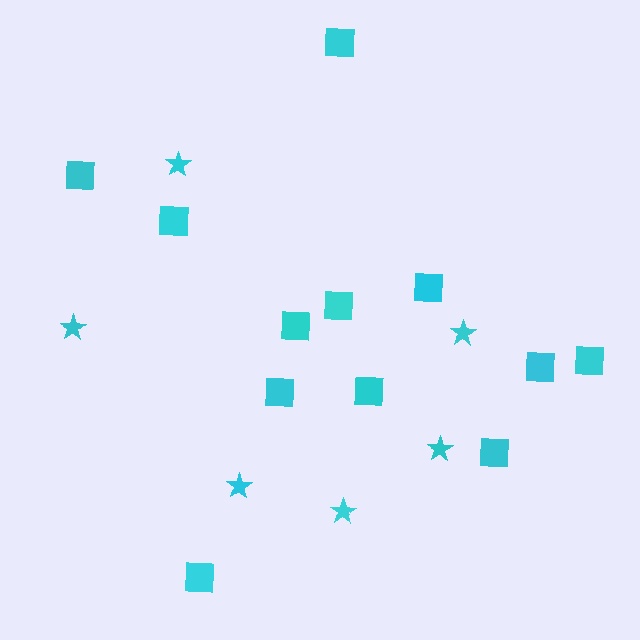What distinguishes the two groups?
There are 2 groups: one group of stars (6) and one group of squares (12).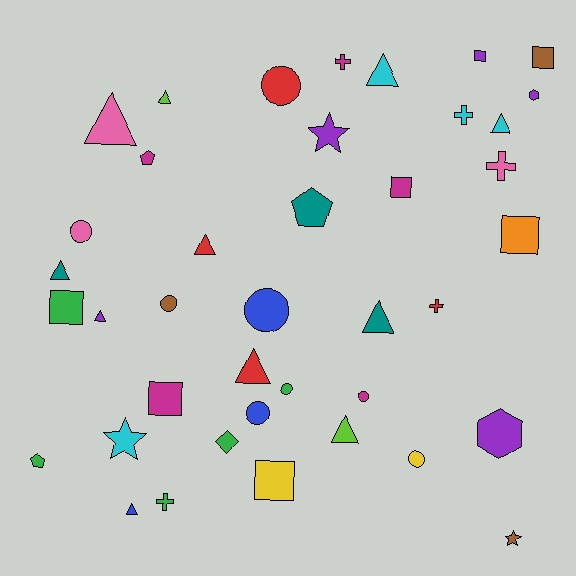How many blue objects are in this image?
There are 3 blue objects.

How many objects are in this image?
There are 40 objects.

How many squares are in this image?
There are 7 squares.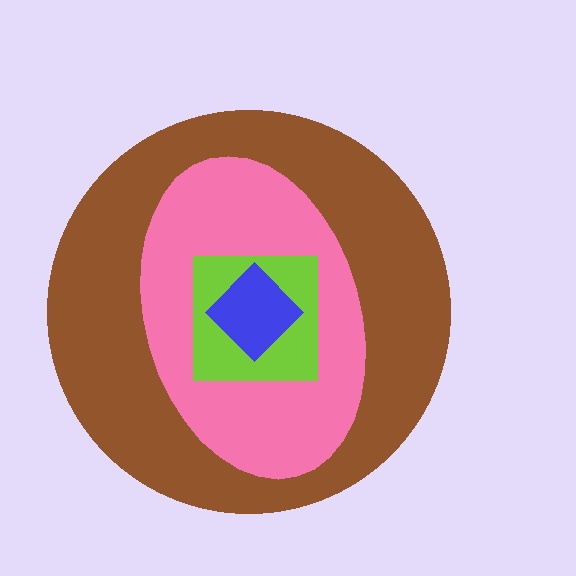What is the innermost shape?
The blue diamond.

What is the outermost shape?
The brown circle.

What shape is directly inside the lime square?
The blue diamond.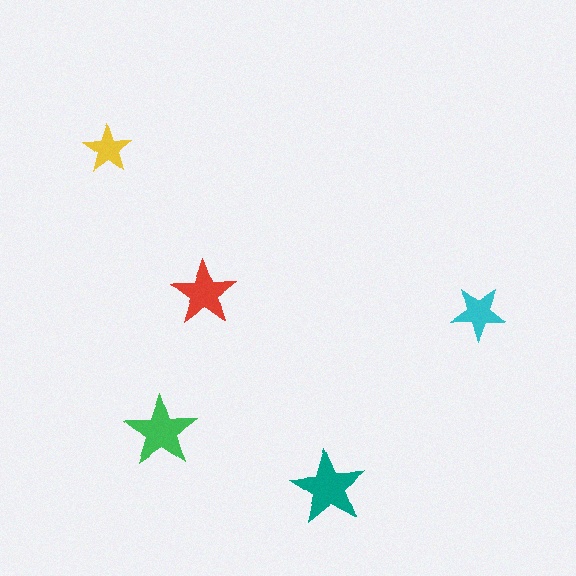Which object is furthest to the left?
The yellow star is leftmost.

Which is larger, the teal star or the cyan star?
The teal one.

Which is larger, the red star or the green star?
The green one.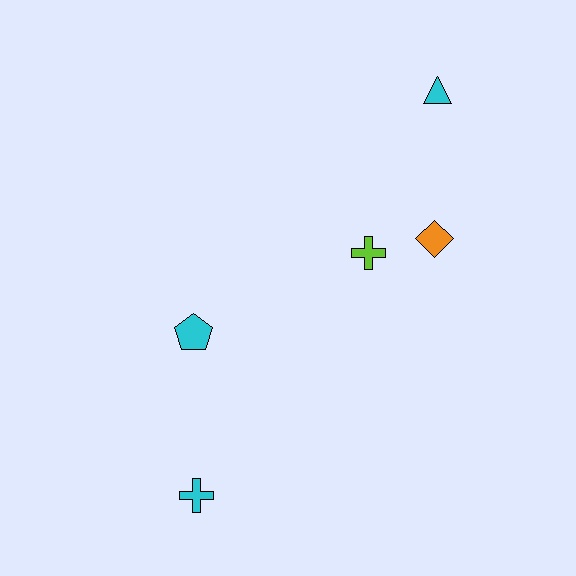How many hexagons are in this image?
There are no hexagons.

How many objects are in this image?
There are 5 objects.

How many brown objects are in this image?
There are no brown objects.